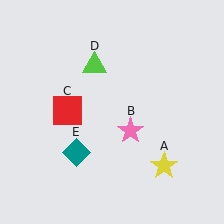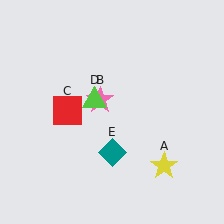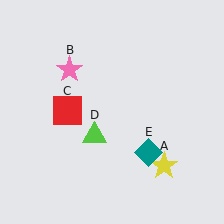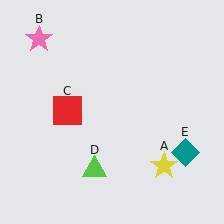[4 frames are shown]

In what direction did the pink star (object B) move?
The pink star (object B) moved up and to the left.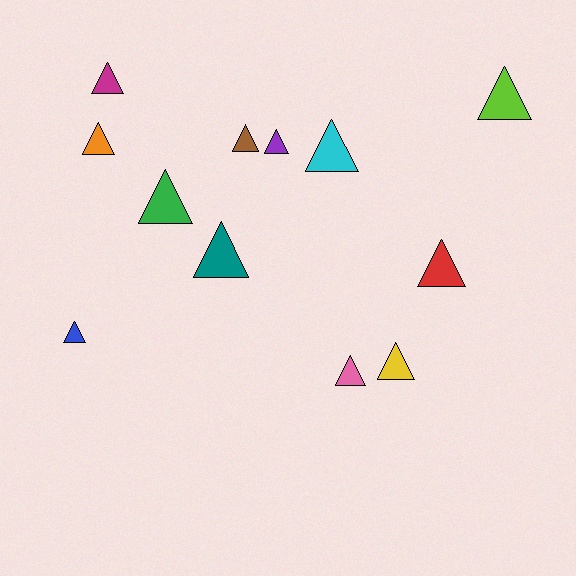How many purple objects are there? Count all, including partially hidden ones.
There is 1 purple object.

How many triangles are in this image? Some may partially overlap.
There are 12 triangles.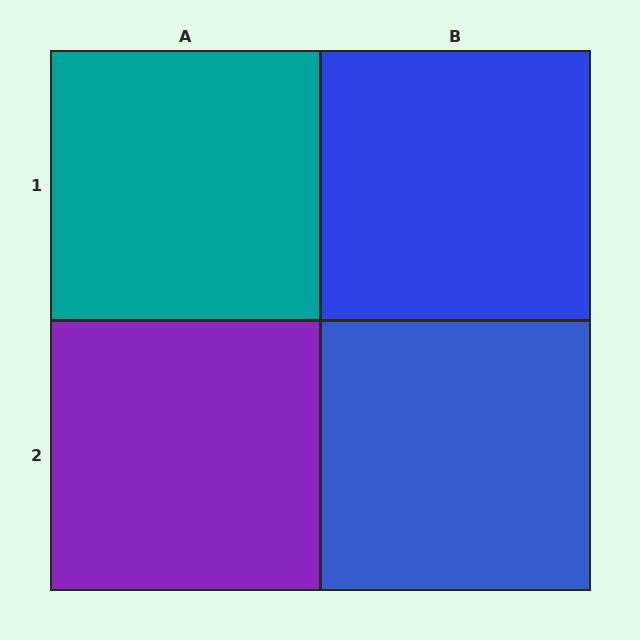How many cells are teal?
1 cell is teal.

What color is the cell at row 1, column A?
Teal.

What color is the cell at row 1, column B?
Blue.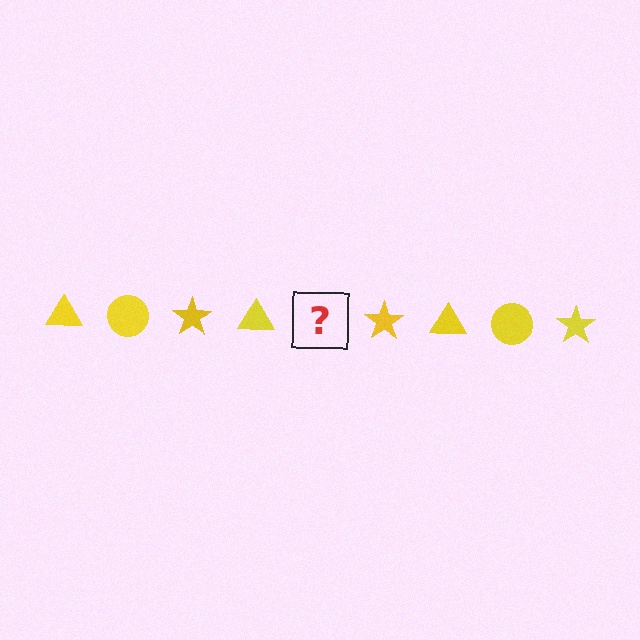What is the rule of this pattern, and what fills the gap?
The rule is that the pattern cycles through triangle, circle, star shapes in yellow. The gap should be filled with a yellow circle.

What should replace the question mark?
The question mark should be replaced with a yellow circle.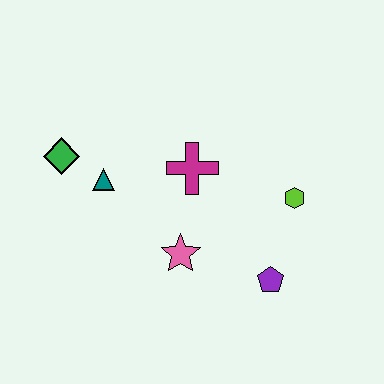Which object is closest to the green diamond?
The teal triangle is closest to the green diamond.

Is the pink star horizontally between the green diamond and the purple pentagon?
Yes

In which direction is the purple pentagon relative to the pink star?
The purple pentagon is to the right of the pink star.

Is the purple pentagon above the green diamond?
No